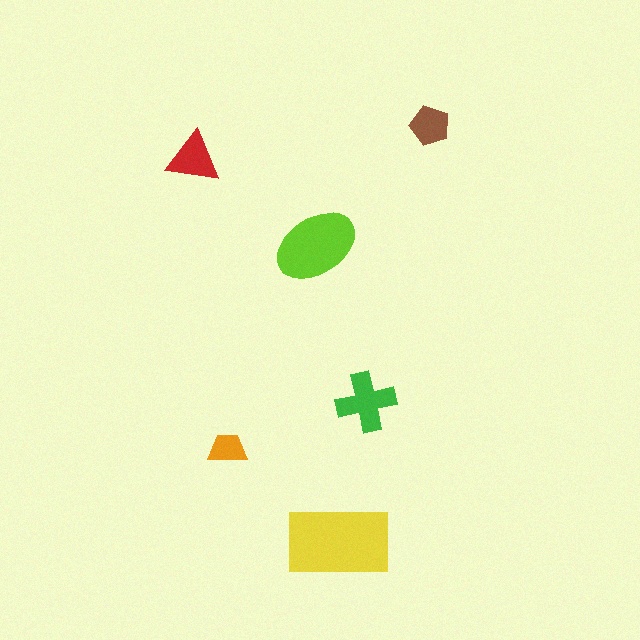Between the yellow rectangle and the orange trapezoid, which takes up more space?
The yellow rectangle.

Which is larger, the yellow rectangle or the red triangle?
The yellow rectangle.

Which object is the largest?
The yellow rectangle.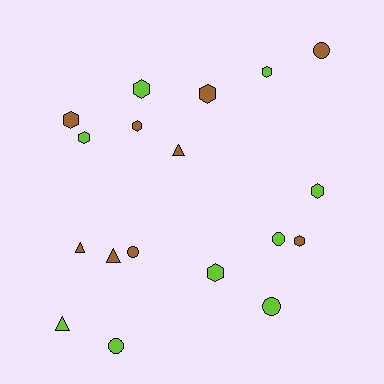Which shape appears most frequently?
Hexagon, with 9 objects.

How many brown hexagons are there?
There are 4 brown hexagons.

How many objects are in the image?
There are 18 objects.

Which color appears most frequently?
Lime, with 9 objects.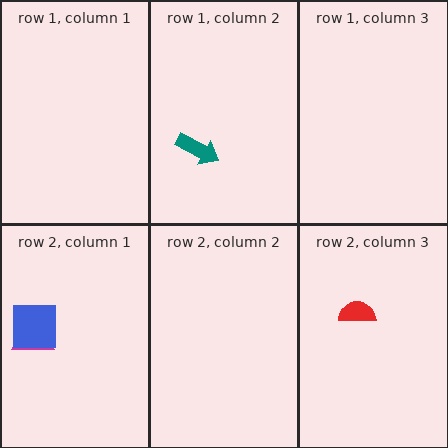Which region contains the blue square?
The row 2, column 1 region.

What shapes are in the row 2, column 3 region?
The red semicircle.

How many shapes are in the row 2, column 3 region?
1.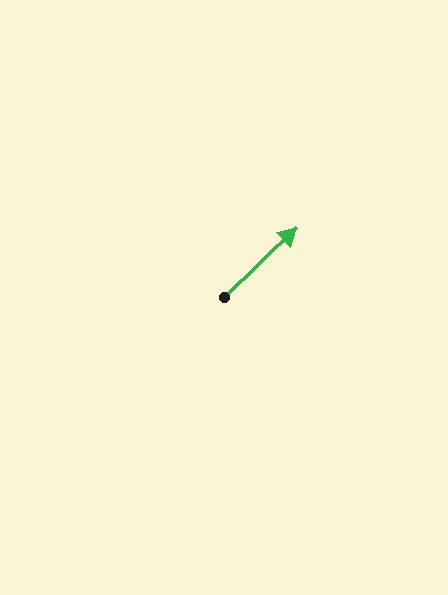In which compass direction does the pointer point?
Northeast.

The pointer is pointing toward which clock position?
Roughly 2 o'clock.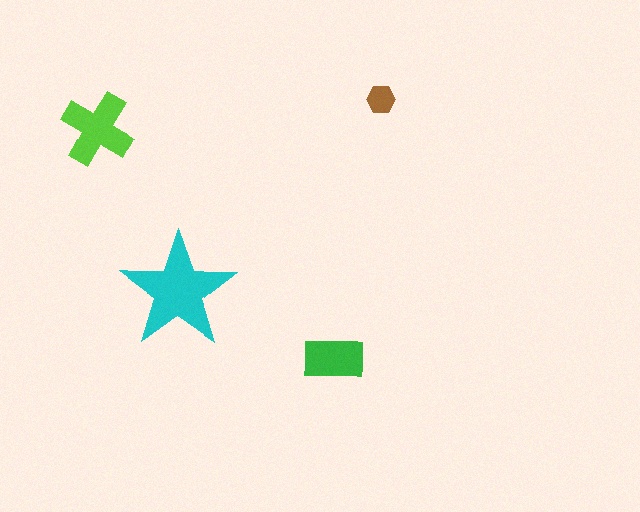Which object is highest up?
The brown hexagon is topmost.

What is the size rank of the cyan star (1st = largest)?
1st.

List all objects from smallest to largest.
The brown hexagon, the green rectangle, the lime cross, the cyan star.